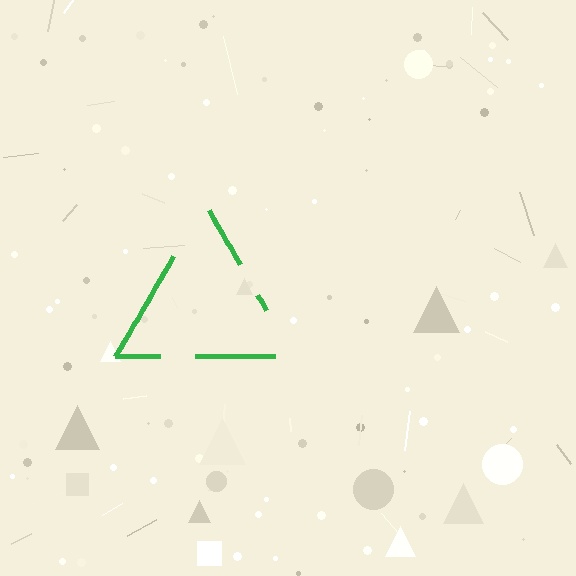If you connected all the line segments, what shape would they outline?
They would outline a triangle.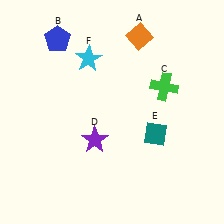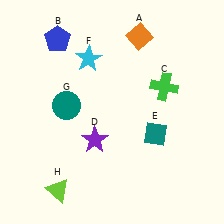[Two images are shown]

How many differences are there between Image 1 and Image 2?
There are 2 differences between the two images.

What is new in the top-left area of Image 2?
A teal circle (G) was added in the top-left area of Image 2.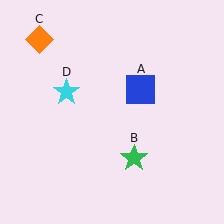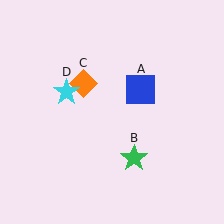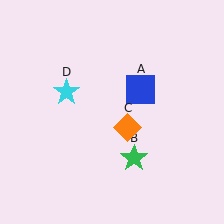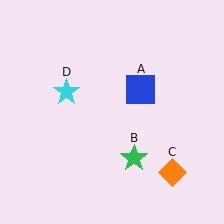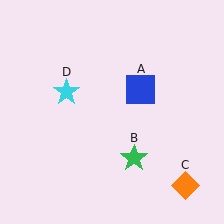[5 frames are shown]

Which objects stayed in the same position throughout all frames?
Blue square (object A) and green star (object B) and cyan star (object D) remained stationary.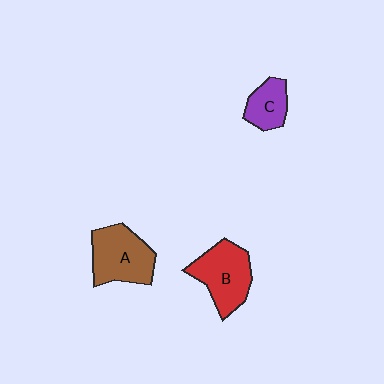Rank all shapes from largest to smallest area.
From largest to smallest: A (brown), B (red), C (purple).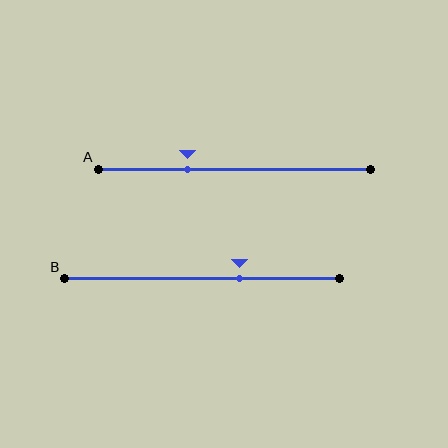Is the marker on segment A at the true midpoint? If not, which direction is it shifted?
No, the marker on segment A is shifted to the left by about 17% of the segment length.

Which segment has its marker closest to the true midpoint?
Segment B has its marker closest to the true midpoint.